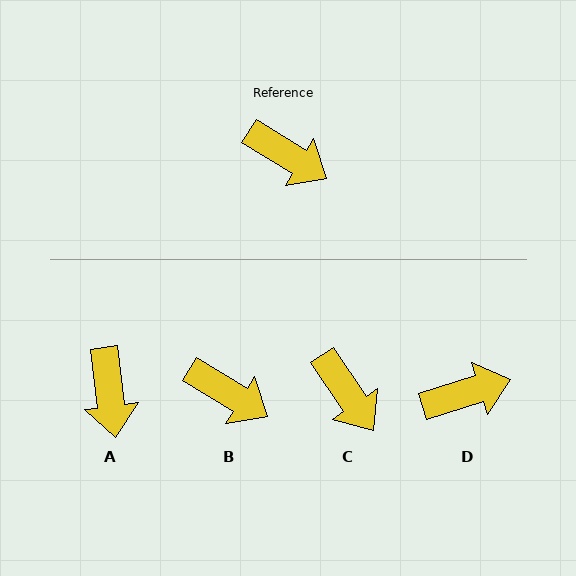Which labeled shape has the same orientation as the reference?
B.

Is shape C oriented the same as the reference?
No, it is off by about 24 degrees.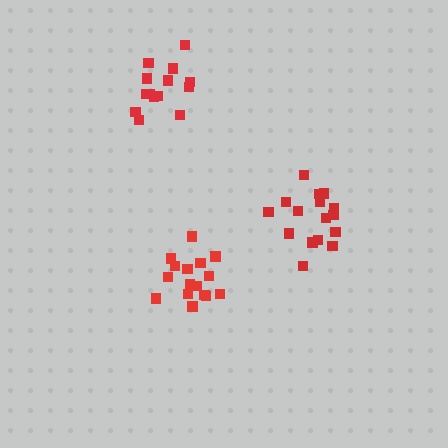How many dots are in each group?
Group 1: 16 dots, Group 2: 16 dots, Group 3: 14 dots (46 total).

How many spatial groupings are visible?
There are 3 spatial groupings.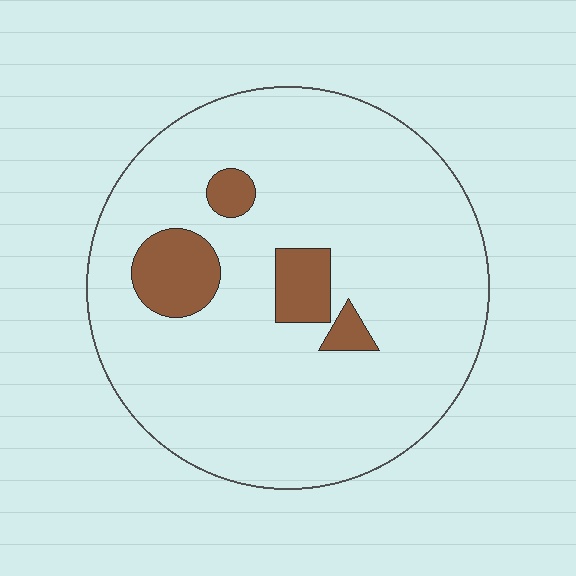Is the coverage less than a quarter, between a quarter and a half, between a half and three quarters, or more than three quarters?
Less than a quarter.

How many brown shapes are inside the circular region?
4.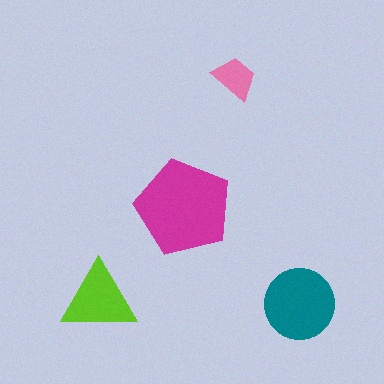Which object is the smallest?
The pink trapezoid.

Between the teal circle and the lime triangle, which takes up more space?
The teal circle.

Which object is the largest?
The magenta pentagon.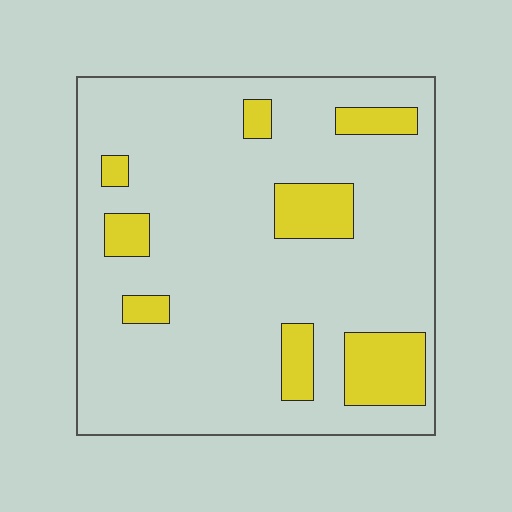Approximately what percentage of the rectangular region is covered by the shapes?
Approximately 15%.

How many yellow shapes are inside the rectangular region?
8.